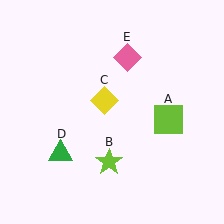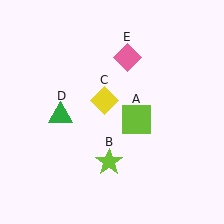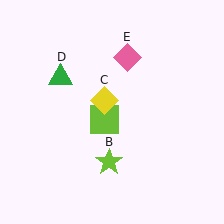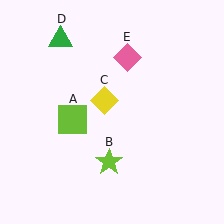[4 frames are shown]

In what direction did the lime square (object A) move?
The lime square (object A) moved left.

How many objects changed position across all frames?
2 objects changed position: lime square (object A), green triangle (object D).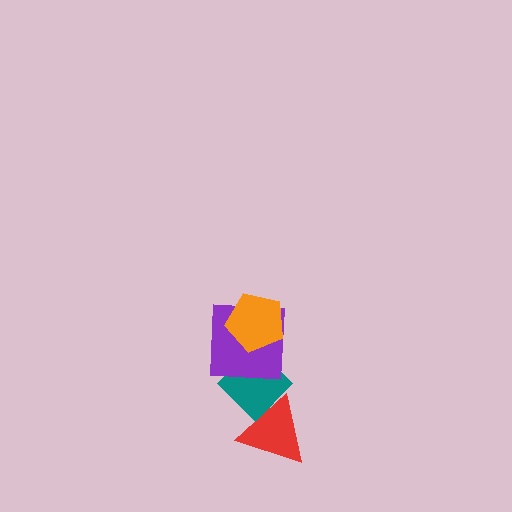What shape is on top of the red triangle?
The teal diamond is on top of the red triangle.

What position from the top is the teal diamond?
The teal diamond is 3rd from the top.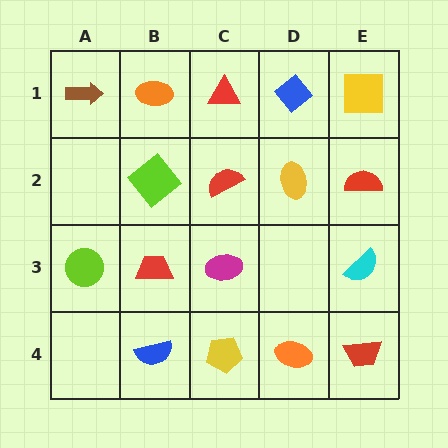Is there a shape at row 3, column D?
No, that cell is empty.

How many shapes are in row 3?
4 shapes.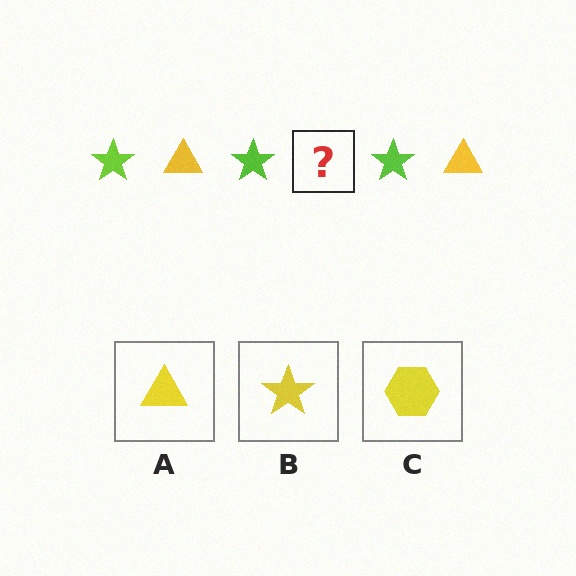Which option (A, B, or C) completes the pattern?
A.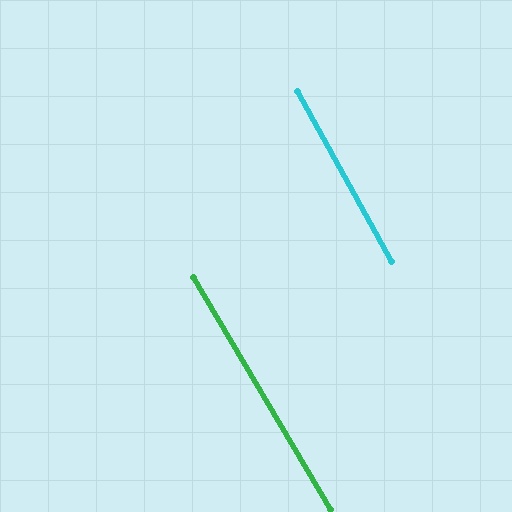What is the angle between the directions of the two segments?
Approximately 1 degree.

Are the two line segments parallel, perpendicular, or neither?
Parallel — their directions differ by only 1.4°.